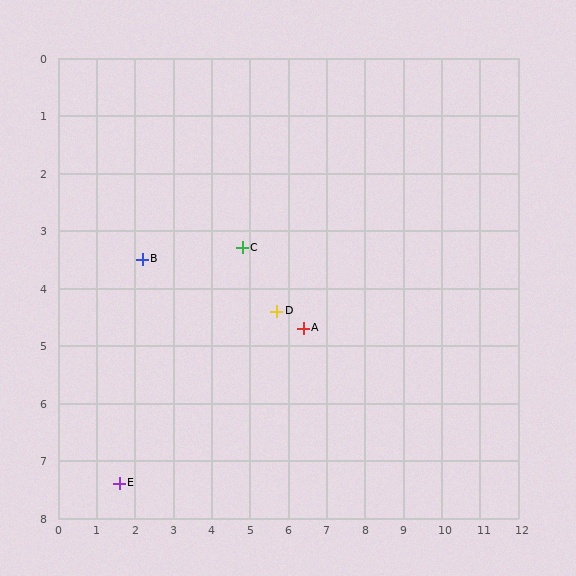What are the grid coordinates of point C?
Point C is at approximately (4.8, 3.3).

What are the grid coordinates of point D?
Point D is at approximately (5.7, 4.4).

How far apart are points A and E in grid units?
Points A and E are about 5.5 grid units apart.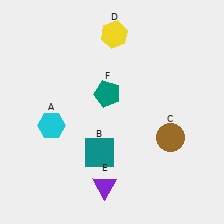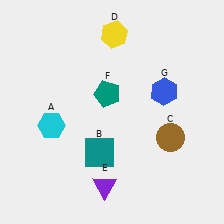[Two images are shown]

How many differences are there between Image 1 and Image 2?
There is 1 difference between the two images.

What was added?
A blue hexagon (G) was added in Image 2.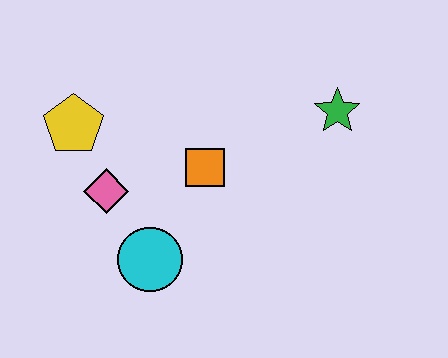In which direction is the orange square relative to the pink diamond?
The orange square is to the right of the pink diamond.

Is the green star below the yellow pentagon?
No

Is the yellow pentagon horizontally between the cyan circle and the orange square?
No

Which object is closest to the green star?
The orange square is closest to the green star.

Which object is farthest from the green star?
The yellow pentagon is farthest from the green star.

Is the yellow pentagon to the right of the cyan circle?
No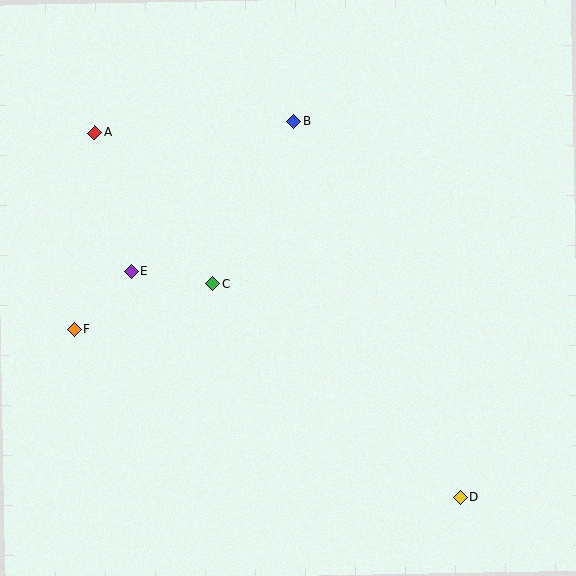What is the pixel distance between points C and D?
The distance between C and D is 326 pixels.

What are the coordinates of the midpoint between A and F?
The midpoint between A and F is at (85, 231).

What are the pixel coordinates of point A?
Point A is at (95, 133).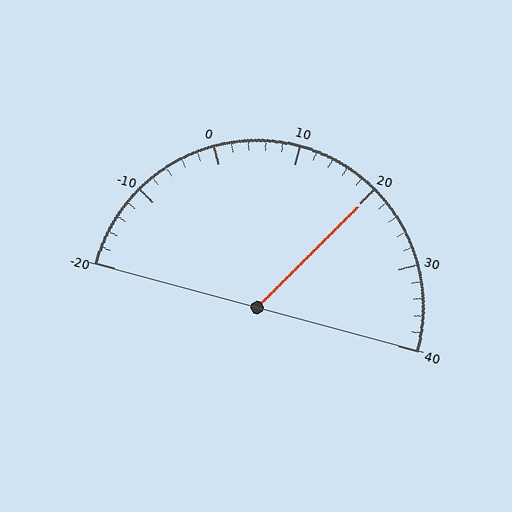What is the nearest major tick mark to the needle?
The nearest major tick mark is 20.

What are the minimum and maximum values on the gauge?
The gauge ranges from -20 to 40.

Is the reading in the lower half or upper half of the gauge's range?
The reading is in the upper half of the range (-20 to 40).